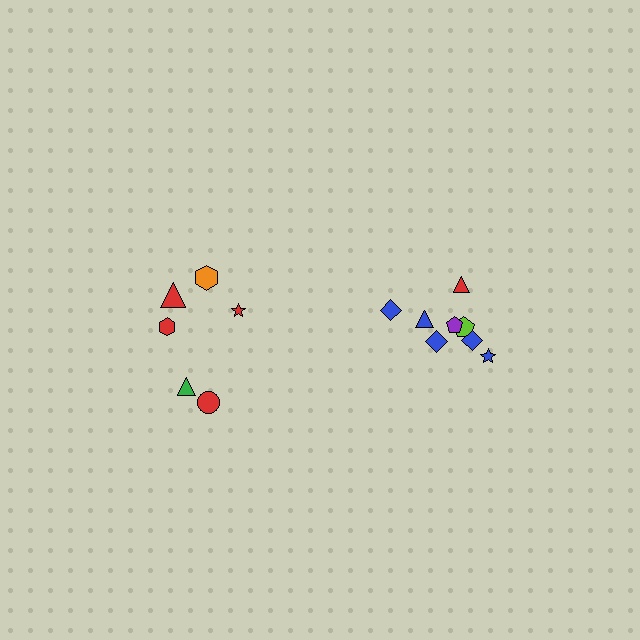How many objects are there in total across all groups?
There are 14 objects.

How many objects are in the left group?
There are 6 objects.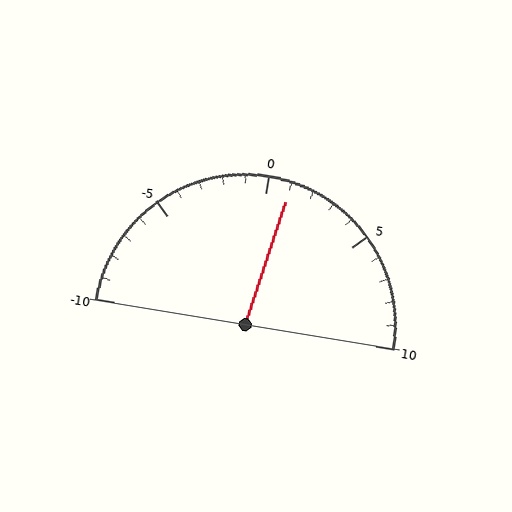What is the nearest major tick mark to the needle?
The nearest major tick mark is 0.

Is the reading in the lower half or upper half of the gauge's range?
The reading is in the upper half of the range (-10 to 10).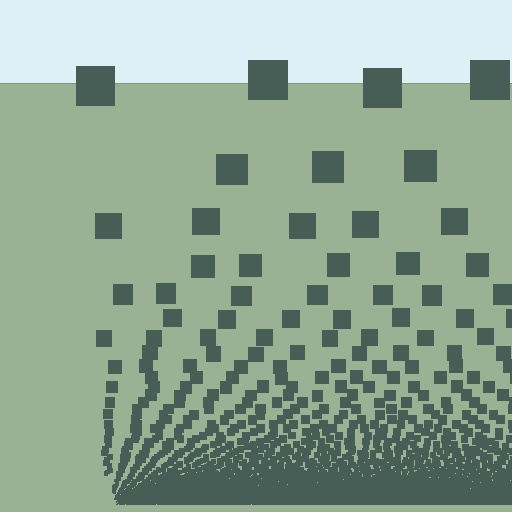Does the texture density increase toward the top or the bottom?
Density increases toward the bottom.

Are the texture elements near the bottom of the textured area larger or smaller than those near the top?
Smaller. The gradient is inverted — elements near the bottom are smaller and denser.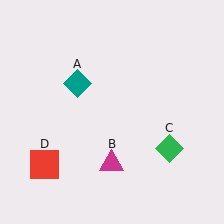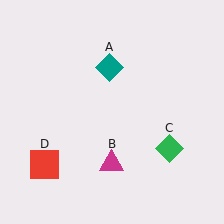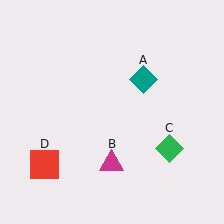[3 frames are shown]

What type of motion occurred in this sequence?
The teal diamond (object A) rotated clockwise around the center of the scene.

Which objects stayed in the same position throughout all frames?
Magenta triangle (object B) and green diamond (object C) and red square (object D) remained stationary.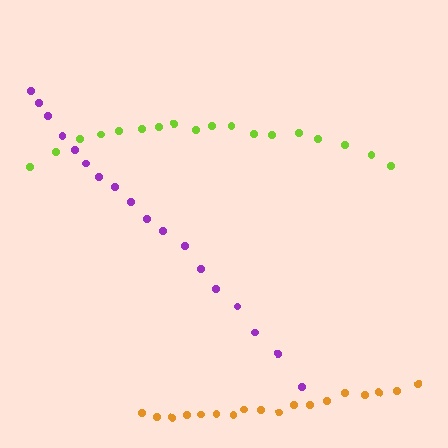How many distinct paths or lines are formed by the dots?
There are 3 distinct paths.